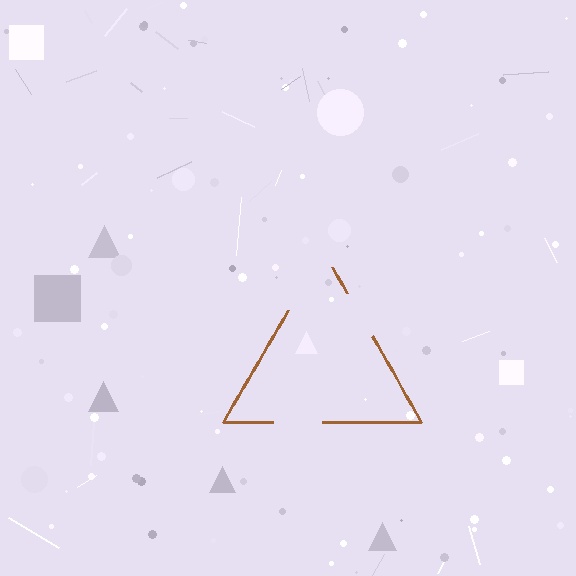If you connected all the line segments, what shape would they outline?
They would outline a triangle.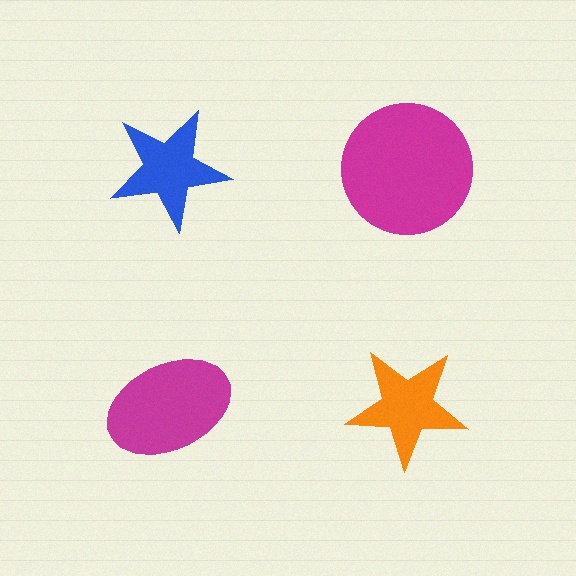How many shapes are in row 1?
2 shapes.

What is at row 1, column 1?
A blue star.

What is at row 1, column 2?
A magenta circle.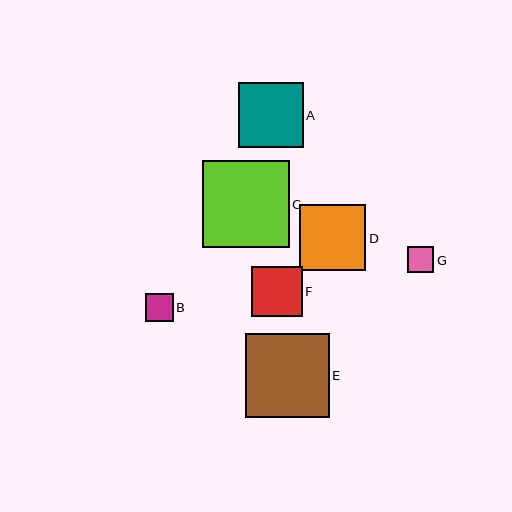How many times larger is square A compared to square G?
Square A is approximately 2.5 times the size of square G.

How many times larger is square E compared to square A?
Square E is approximately 1.3 times the size of square A.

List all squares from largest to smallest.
From largest to smallest: C, E, D, A, F, B, G.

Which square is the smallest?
Square G is the smallest with a size of approximately 26 pixels.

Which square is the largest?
Square C is the largest with a size of approximately 87 pixels.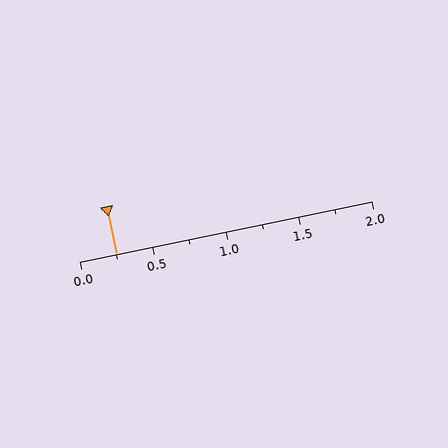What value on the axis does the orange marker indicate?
The marker indicates approximately 0.25.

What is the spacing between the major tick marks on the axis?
The major ticks are spaced 0.5 apart.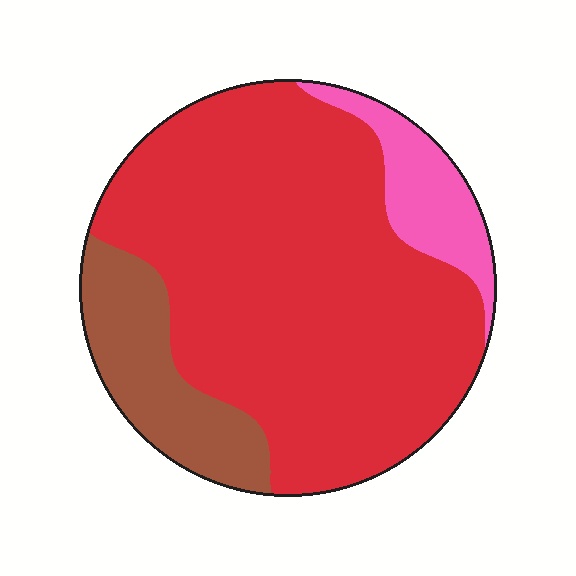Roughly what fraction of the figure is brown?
Brown takes up about one sixth (1/6) of the figure.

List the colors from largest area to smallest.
From largest to smallest: red, brown, pink.